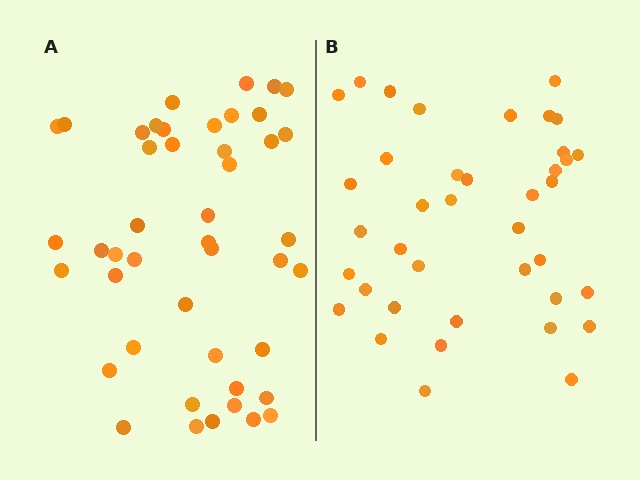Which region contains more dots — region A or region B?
Region A (the left region) has more dots.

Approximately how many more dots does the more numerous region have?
Region A has about 6 more dots than region B.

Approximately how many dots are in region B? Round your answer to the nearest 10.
About 40 dots. (The exact count is 39, which rounds to 40.)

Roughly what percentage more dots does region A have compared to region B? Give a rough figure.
About 15% more.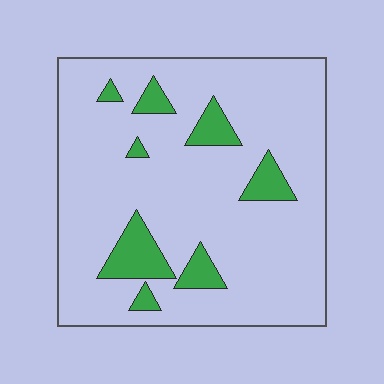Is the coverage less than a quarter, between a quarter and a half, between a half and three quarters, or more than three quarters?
Less than a quarter.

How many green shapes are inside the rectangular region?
8.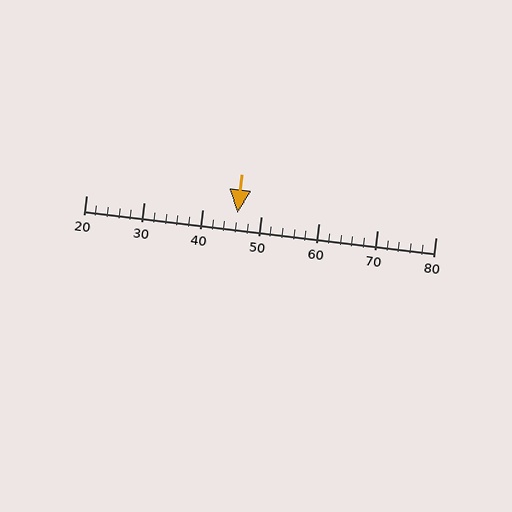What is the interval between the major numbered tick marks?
The major tick marks are spaced 10 units apart.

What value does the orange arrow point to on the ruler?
The orange arrow points to approximately 46.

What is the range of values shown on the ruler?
The ruler shows values from 20 to 80.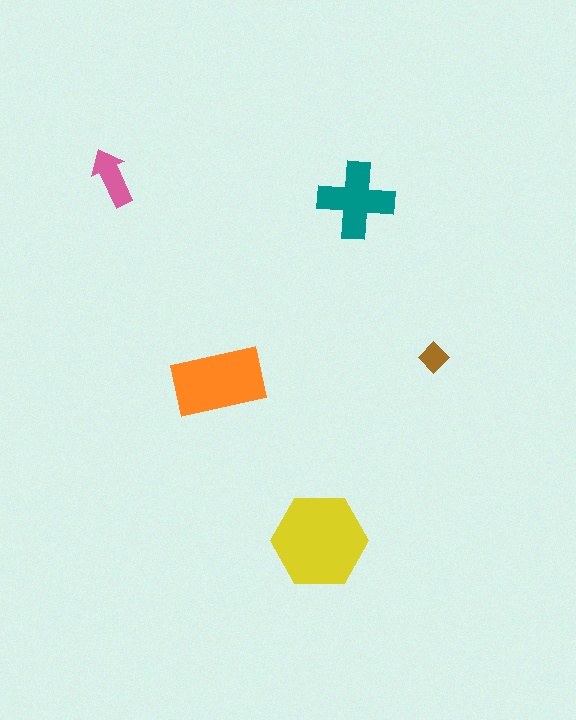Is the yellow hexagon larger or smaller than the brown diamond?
Larger.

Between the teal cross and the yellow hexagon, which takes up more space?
The yellow hexagon.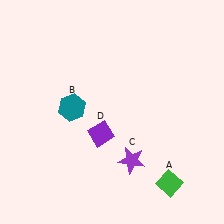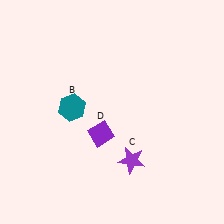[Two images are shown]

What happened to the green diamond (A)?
The green diamond (A) was removed in Image 2. It was in the bottom-right area of Image 1.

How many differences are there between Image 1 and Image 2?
There is 1 difference between the two images.